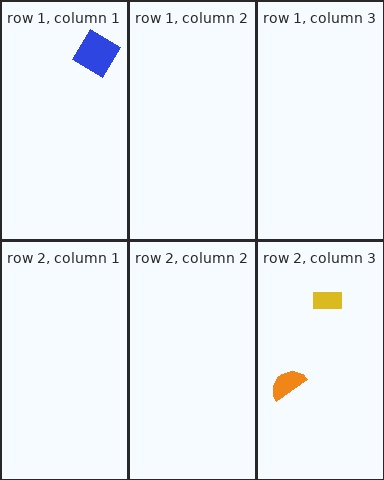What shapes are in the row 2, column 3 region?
The yellow rectangle, the orange semicircle.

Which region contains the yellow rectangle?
The row 2, column 3 region.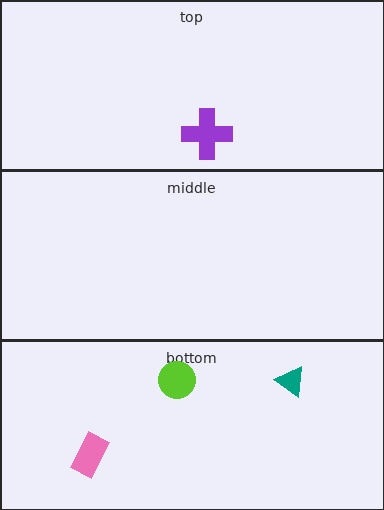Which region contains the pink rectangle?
The bottom region.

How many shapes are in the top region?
1.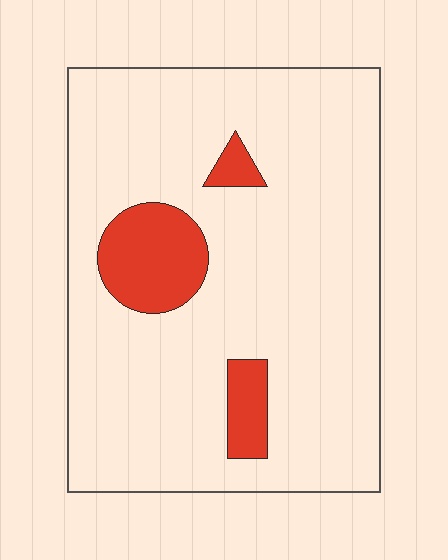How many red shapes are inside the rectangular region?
3.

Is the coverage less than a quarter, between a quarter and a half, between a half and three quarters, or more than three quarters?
Less than a quarter.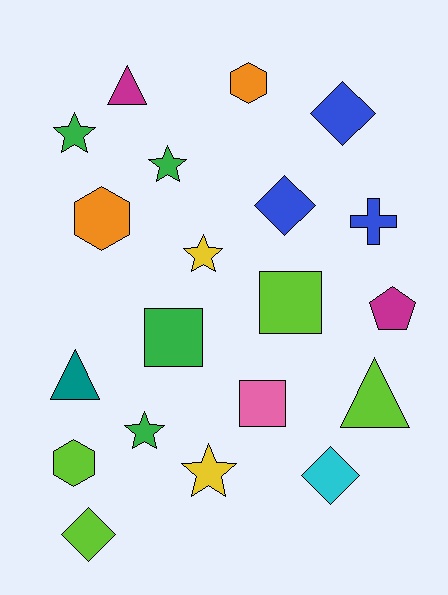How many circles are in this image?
There are no circles.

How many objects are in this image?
There are 20 objects.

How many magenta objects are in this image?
There are 2 magenta objects.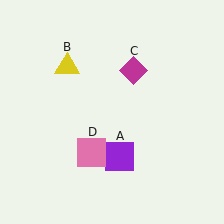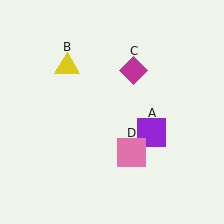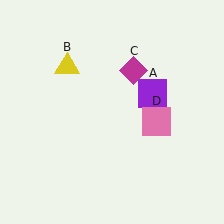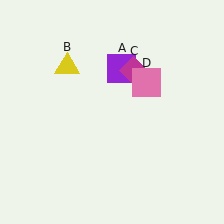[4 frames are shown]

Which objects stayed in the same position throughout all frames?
Yellow triangle (object B) and magenta diamond (object C) remained stationary.